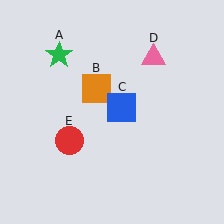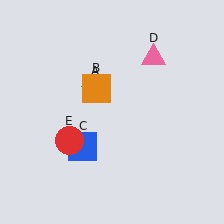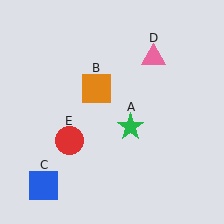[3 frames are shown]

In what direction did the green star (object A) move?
The green star (object A) moved down and to the right.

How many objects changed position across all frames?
2 objects changed position: green star (object A), blue square (object C).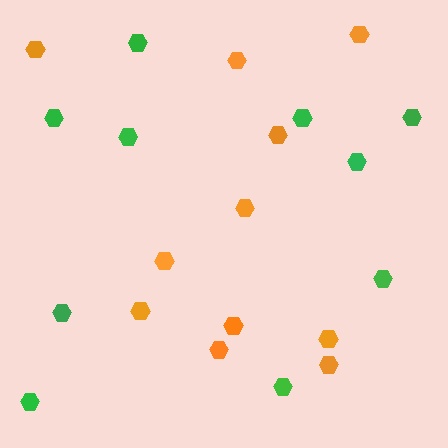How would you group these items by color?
There are 2 groups: one group of green hexagons (10) and one group of orange hexagons (11).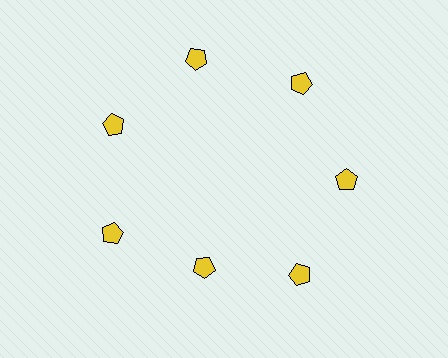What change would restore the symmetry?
The symmetry would be restored by moving it outward, back onto the ring so that all 7 pentagons sit at equal angles and equal distance from the center.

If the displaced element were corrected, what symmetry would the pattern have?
It would have 7-fold rotational symmetry — the pattern would map onto itself every 51 degrees.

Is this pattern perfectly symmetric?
No. The 7 yellow pentagons are arranged in a ring, but one element near the 6 o'clock position is pulled inward toward the center, breaking the 7-fold rotational symmetry.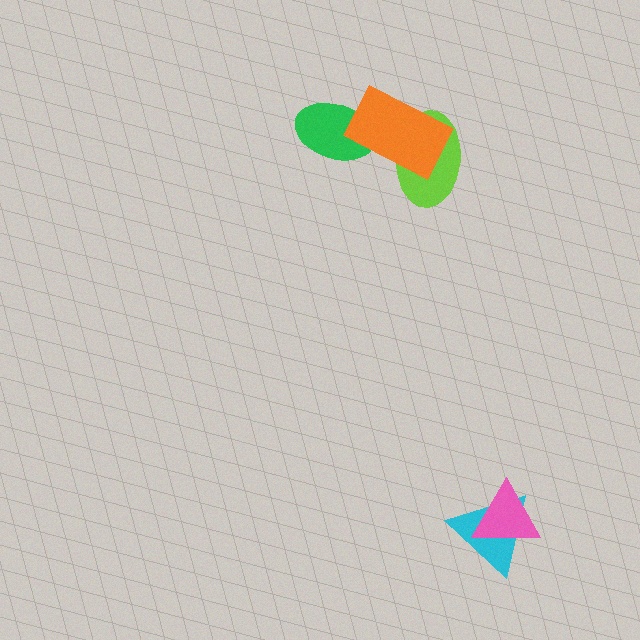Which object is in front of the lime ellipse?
The orange rectangle is in front of the lime ellipse.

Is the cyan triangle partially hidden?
Yes, it is partially covered by another shape.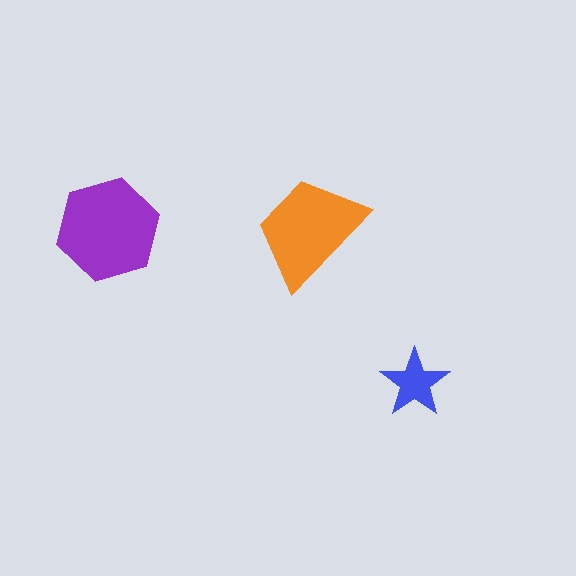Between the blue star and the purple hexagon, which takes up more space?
The purple hexagon.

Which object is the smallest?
The blue star.